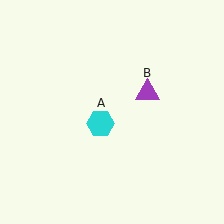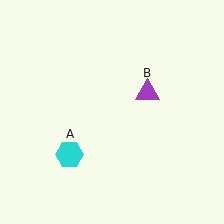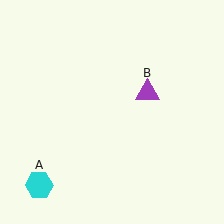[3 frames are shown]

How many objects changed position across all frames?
1 object changed position: cyan hexagon (object A).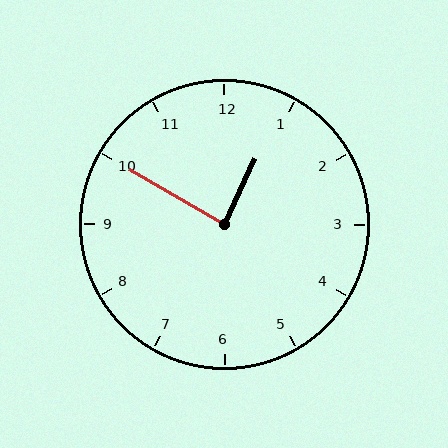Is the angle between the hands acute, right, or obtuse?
It is right.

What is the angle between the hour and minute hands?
Approximately 85 degrees.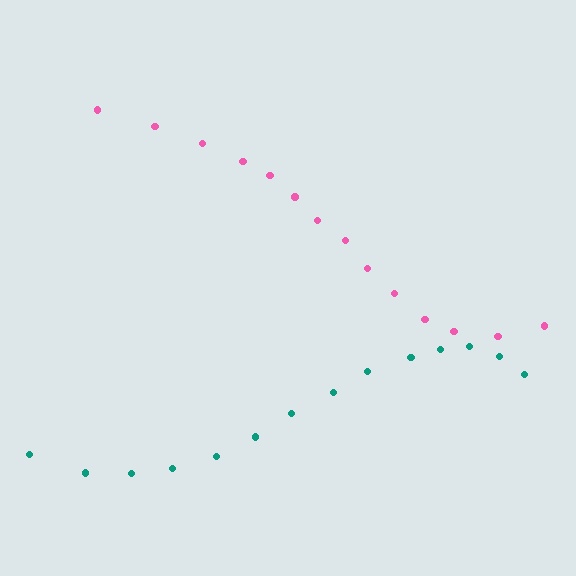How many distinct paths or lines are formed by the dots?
There are 2 distinct paths.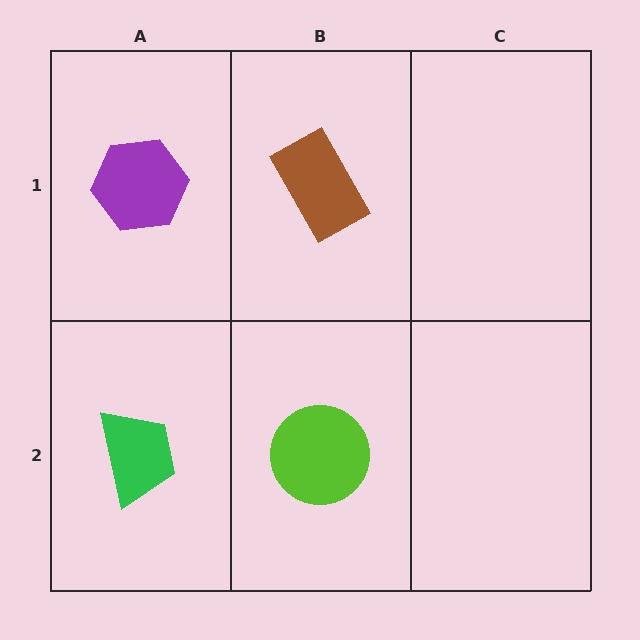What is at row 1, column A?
A purple hexagon.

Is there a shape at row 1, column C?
No, that cell is empty.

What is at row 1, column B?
A brown rectangle.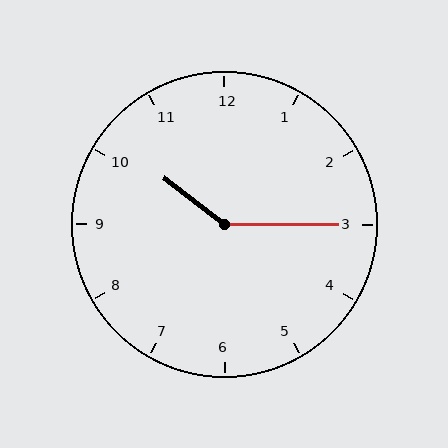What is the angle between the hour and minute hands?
Approximately 142 degrees.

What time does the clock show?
10:15.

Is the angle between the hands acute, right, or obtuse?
It is obtuse.